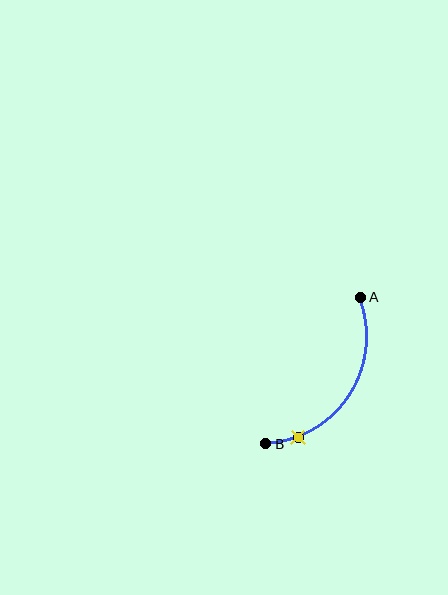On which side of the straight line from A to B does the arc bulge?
The arc bulges to the right of the straight line connecting A and B.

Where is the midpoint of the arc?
The arc midpoint is the point on the curve farthest from the straight line joining A and B. It sits to the right of that line.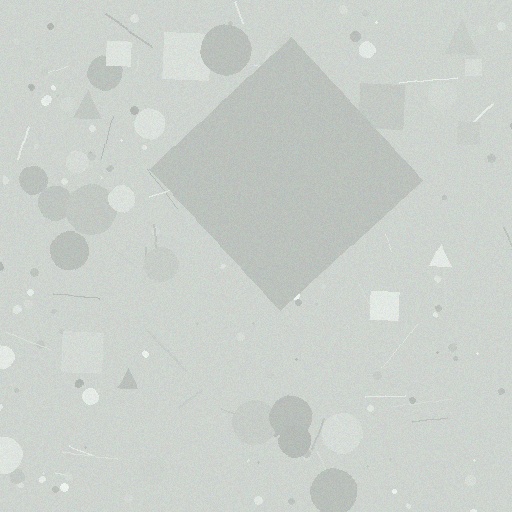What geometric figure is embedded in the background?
A diamond is embedded in the background.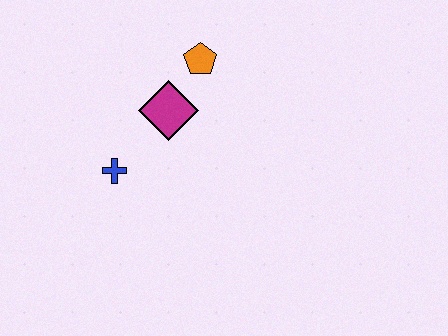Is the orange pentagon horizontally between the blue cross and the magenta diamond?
No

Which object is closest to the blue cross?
The magenta diamond is closest to the blue cross.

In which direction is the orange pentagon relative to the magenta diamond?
The orange pentagon is above the magenta diamond.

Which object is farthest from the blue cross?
The orange pentagon is farthest from the blue cross.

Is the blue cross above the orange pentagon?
No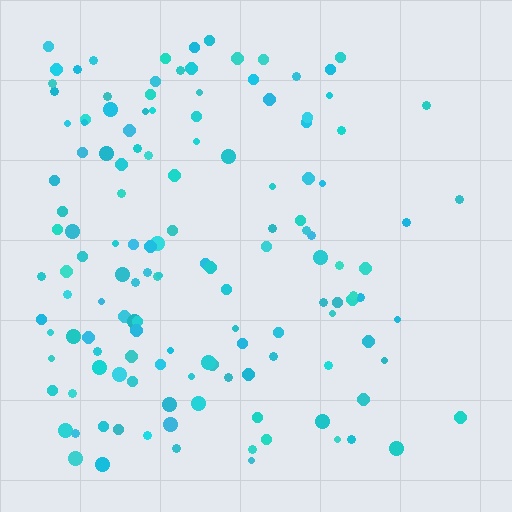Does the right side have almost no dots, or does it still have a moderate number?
Still a moderate number, just noticeably fewer than the left.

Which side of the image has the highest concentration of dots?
The left.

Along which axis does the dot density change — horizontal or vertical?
Horizontal.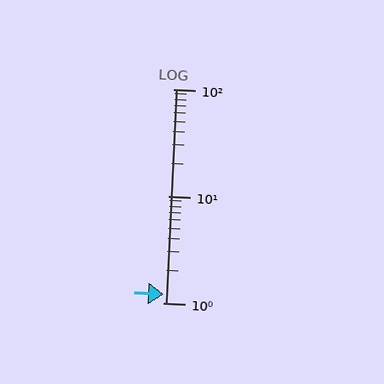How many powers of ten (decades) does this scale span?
The scale spans 2 decades, from 1 to 100.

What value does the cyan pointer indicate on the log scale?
The pointer indicates approximately 1.2.